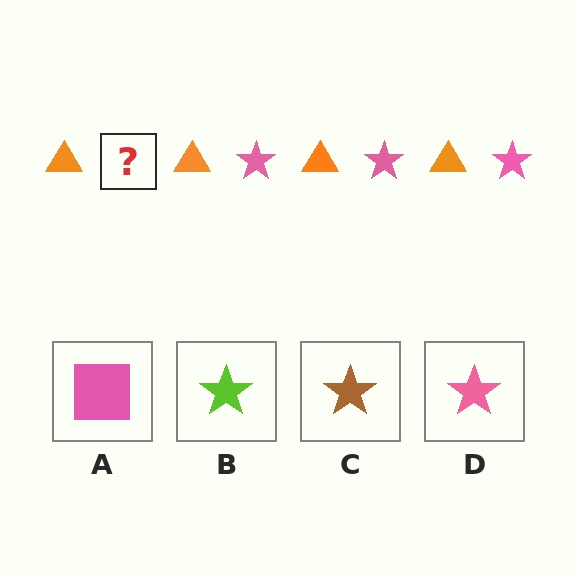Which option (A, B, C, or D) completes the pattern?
D.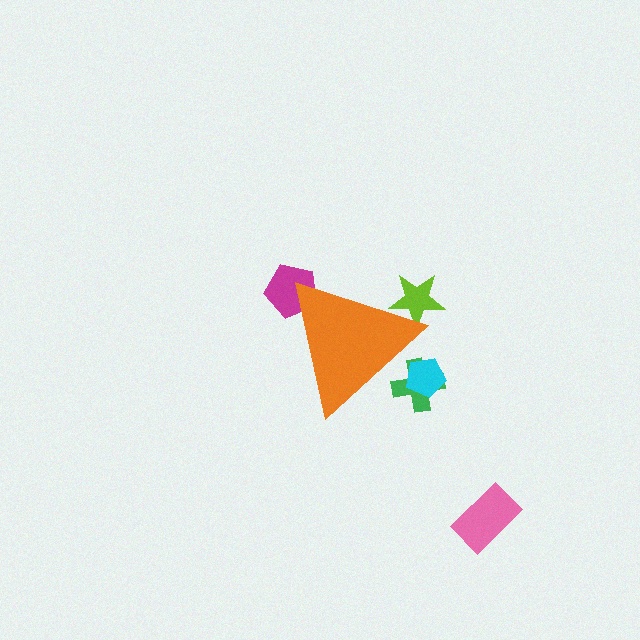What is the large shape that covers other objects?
An orange triangle.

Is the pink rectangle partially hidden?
No, the pink rectangle is fully visible.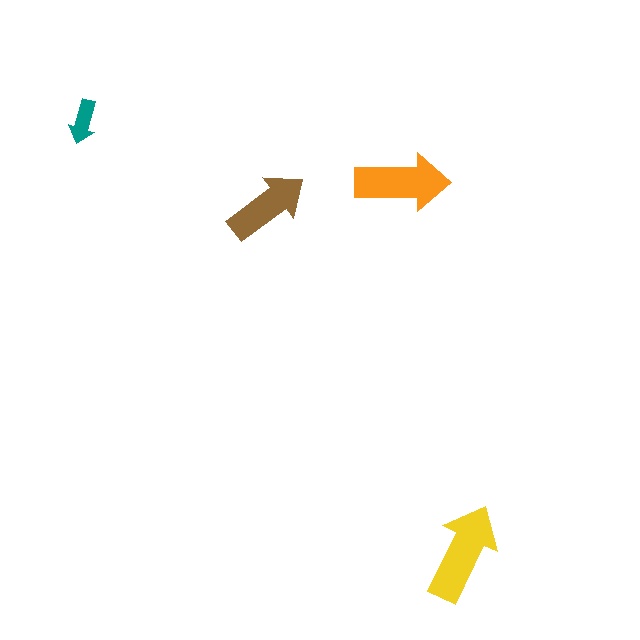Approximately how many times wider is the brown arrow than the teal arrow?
About 2 times wider.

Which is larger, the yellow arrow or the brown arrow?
The yellow one.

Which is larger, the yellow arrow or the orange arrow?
The yellow one.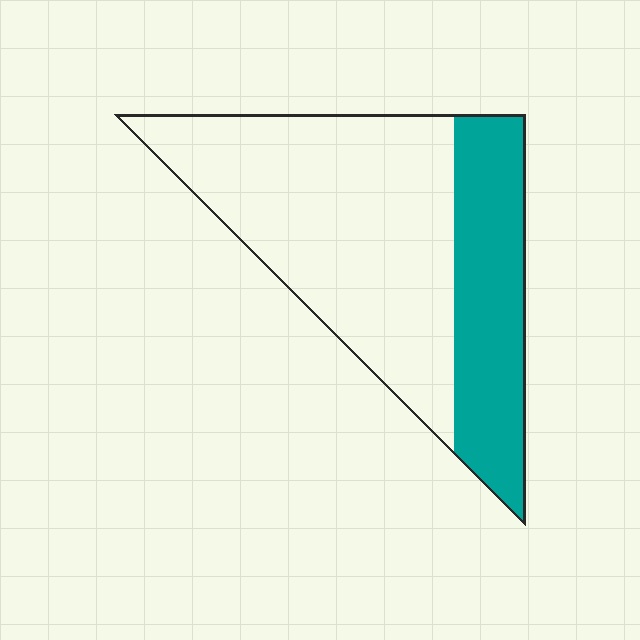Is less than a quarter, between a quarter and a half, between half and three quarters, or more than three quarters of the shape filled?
Between a quarter and a half.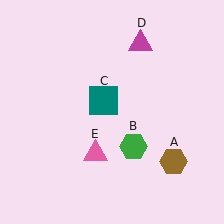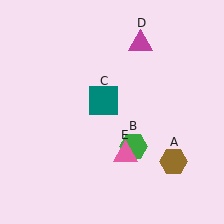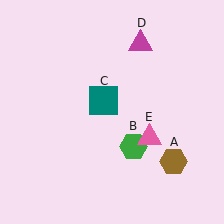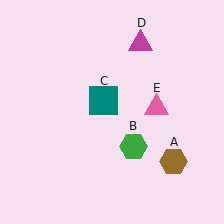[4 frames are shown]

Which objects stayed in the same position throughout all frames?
Brown hexagon (object A) and green hexagon (object B) and teal square (object C) and magenta triangle (object D) remained stationary.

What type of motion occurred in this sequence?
The pink triangle (object E) rotated counterclockwise around the center of the scene.